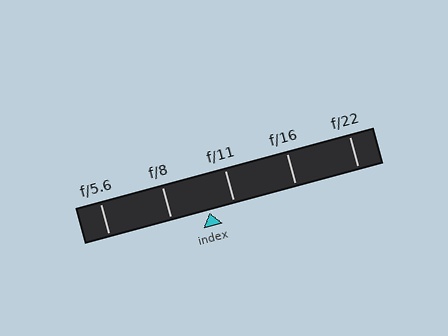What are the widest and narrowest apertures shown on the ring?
The widest aperture shown is f/5.6 and the narrowest is f/22.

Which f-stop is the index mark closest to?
The index mark is closest to f/11.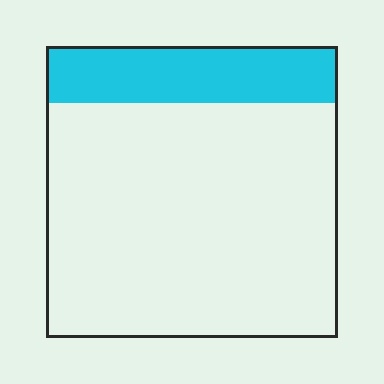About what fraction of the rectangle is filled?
About one fifth (1/5).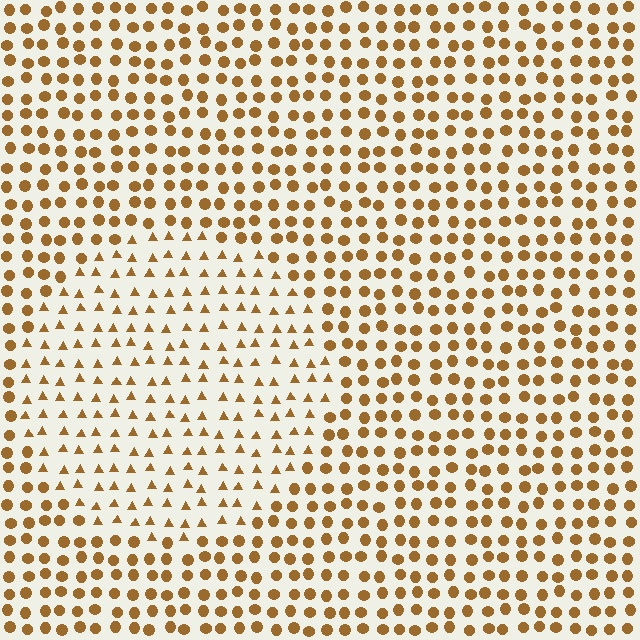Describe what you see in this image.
The image is filled with small brown elements arranged in a uniform grid. A circle-shaped region contains triangles, while the surrounding area contains circles. The boundary is defined purely by the change in element shape.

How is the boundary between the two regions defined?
The boundary is defined by a change in element shape: triangles inside vs. circles outside. All elements share the same color and spacing.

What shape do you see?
I see a circle.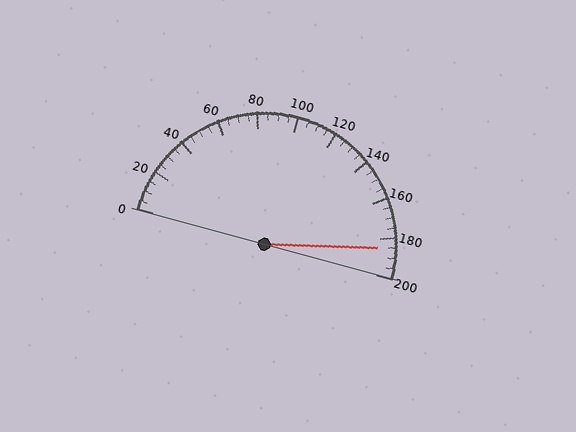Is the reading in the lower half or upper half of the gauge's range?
The reading is in the upper half of the range (0 to 200).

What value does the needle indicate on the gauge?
The needle indicates approximately 185.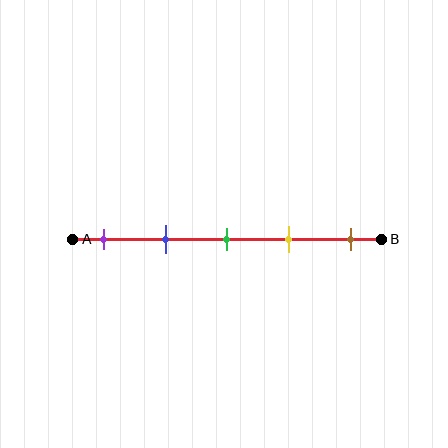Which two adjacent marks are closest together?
The green and yellow marks are the closest adjacent pair.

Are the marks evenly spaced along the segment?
Yes, the marks are approximately evenly spaced.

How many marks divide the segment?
There are 5 marks dividing the segment.